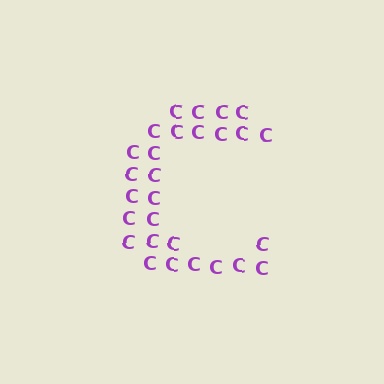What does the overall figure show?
The overall figure shows the letter C.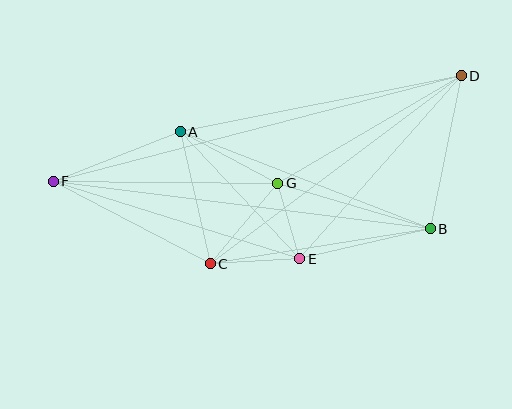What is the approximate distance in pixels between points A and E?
The distance between A and E is approximately 175 pixels.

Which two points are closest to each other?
Points E and G are closest to each other.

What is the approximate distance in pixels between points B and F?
The distance between B and F is approximately 380 pixels.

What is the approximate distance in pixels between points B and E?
The distance between B and E is approximately 134 pixels.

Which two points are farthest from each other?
Points D and F are farthest from each other.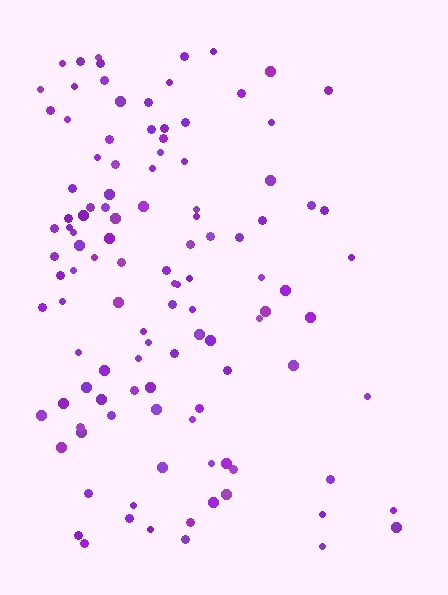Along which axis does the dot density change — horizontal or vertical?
Horizontal.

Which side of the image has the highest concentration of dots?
The left.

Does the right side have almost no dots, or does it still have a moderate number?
Still a moderate number, just noticeably fewer than the left.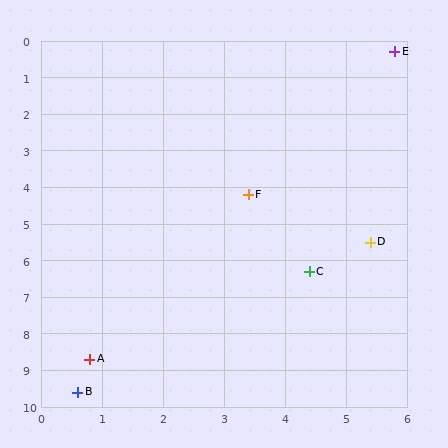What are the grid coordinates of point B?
Point B is at approximately (0.6, 9.6).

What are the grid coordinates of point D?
Point D is at approximately (5.4, 5.5).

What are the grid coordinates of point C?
Point C is at approximately (4.4, 6.3).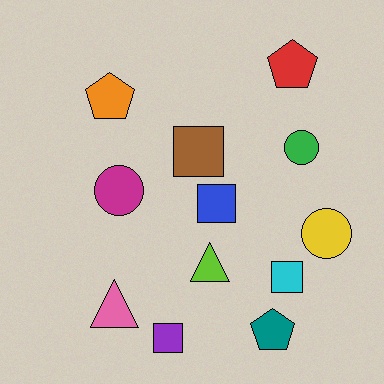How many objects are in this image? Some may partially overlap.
There are 12 objects.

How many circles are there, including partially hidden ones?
There are 3 circles.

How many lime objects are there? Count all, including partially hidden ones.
There is 1 lime object.